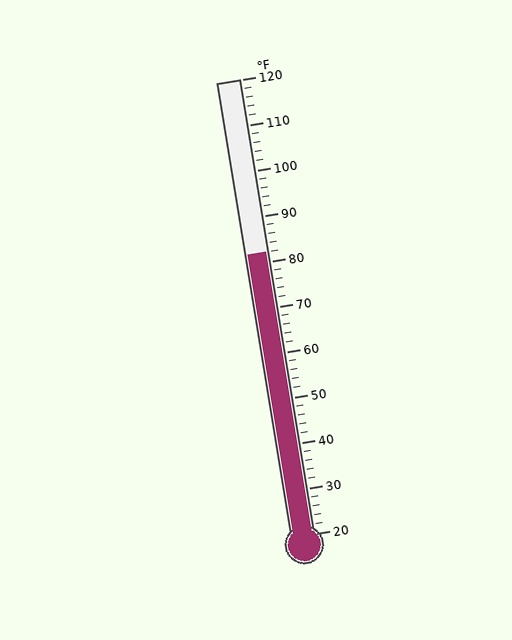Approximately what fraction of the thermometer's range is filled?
The thermometer is filled to approximately 60% of its range.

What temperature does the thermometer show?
The thermometer shows approximately 82°F.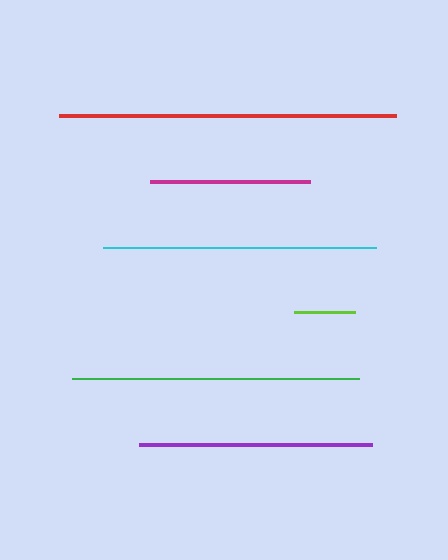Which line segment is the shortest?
The lime line is the shortest at approximately 61 pixels.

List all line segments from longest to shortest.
From longest to shortest: red, green, cyan, purple, magenta, lime.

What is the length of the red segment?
The red segment is approximately 337 pixels long.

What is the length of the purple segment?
The purple segment is approximately 232 pixels long.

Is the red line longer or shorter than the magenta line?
The red line is longer than the magenta line.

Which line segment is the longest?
The red line is the longest at approximately 337 pixels.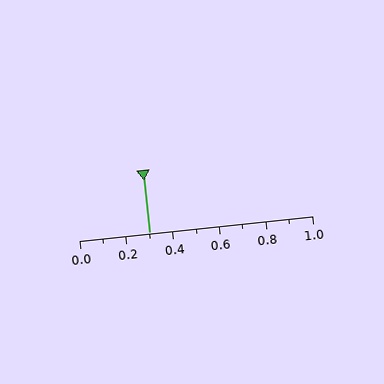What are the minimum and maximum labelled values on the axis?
The axis runs from 0.0 to 1.0.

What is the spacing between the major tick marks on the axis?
The major ticks are spaced 0.2 apart.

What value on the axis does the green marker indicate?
The marker indicates approximately 0.3.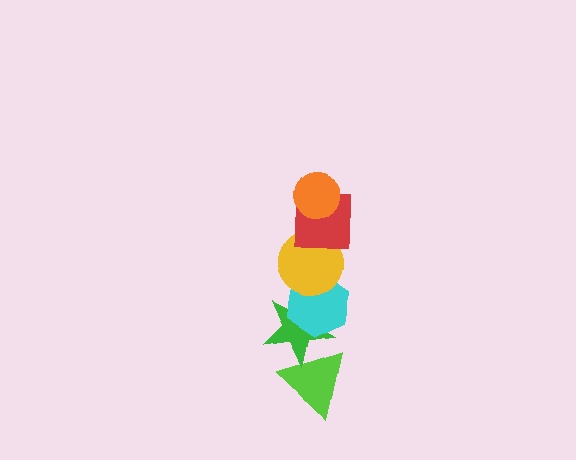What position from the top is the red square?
The red square is 2nd from the top.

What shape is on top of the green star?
The cyan hexagon is on top of the green star.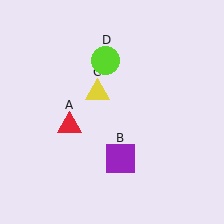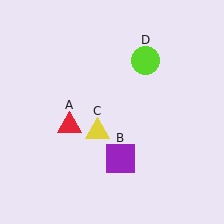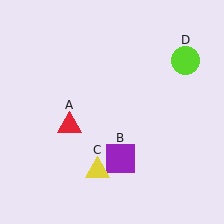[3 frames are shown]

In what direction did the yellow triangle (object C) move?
The yellow triangle (object C) moved down.